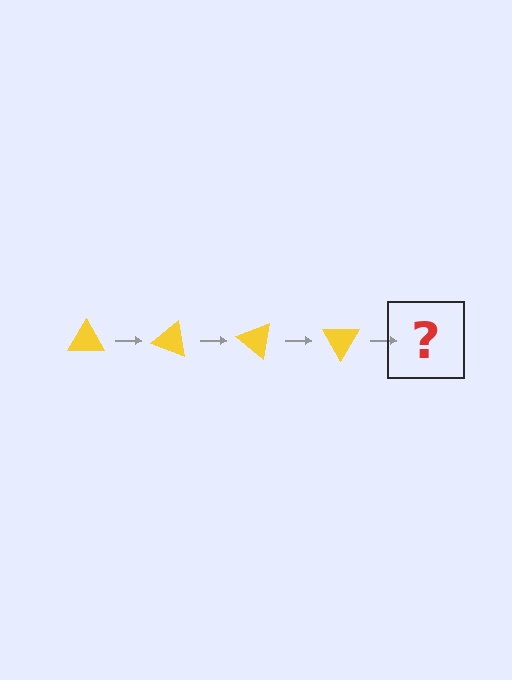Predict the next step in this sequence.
The next step is a yellow triangle rotated 80 degrees.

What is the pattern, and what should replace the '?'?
The pattern is that the triangle rotates 20 degrees each step. The '?' should be a yellow triangle rotated 80 degrees.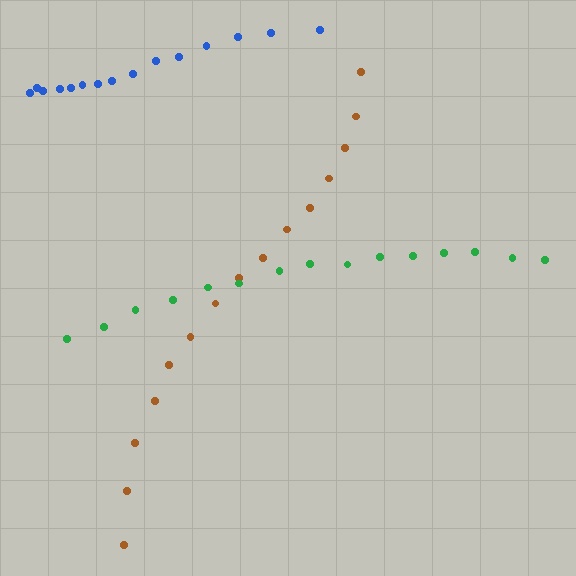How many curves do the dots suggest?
There are 3 distinct paths.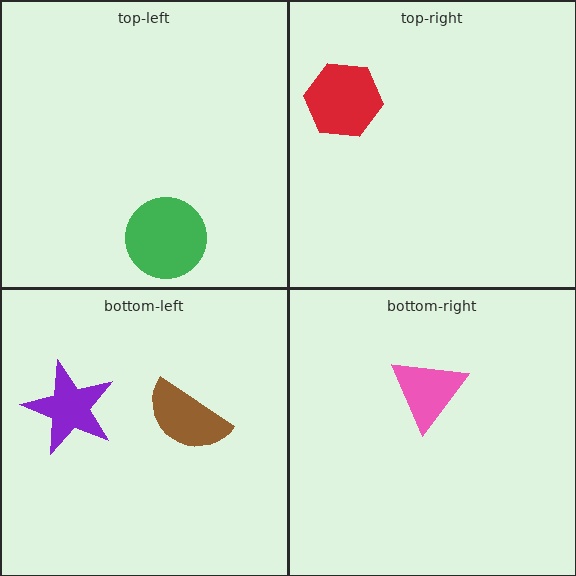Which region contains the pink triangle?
The bottom-right region.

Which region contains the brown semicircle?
The bottom-left region.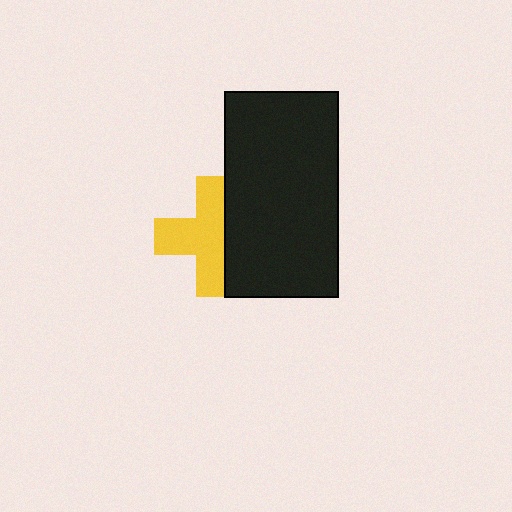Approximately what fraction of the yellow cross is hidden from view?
Roughly 36% of the yellow cross is hidden behind the black rectangle.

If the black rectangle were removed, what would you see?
You would see the complete yellow cross.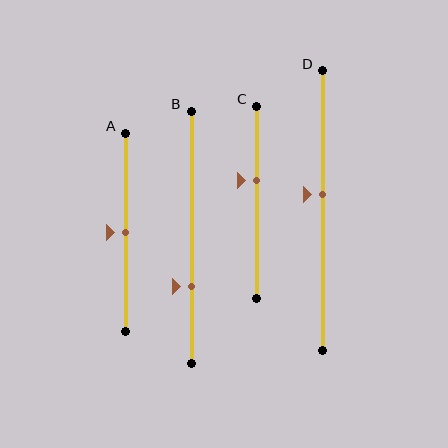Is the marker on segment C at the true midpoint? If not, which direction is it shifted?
No, the marker on segment C is shifted upward by about 11% of the segment length.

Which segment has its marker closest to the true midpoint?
Segment A has its marker closest to the true midpoint.